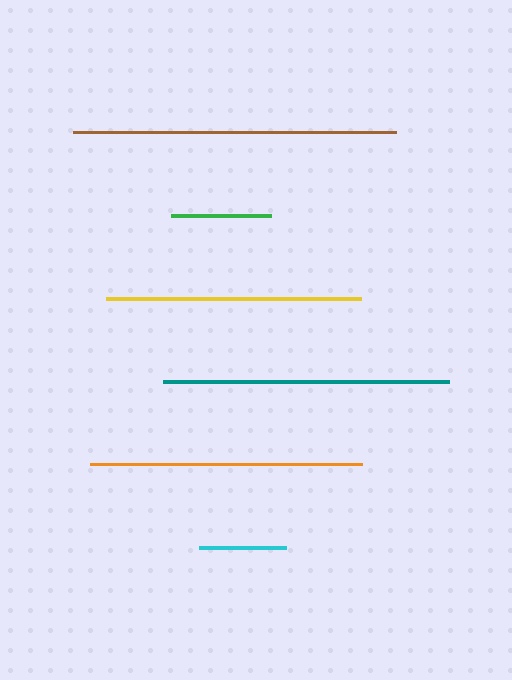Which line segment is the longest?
The brown line is the longest at approximately 324 pixels.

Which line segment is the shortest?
The cyan line is the shortest at approximately 88 pixels.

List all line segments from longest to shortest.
From longest to shortest: brown, teal, orange, yellow, green, cyan.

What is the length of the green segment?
The green segment is approximately 100 pixels long.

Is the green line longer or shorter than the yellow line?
The yellow line is longer than the green line.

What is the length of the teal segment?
The teal segment is approximately 286 pixels long.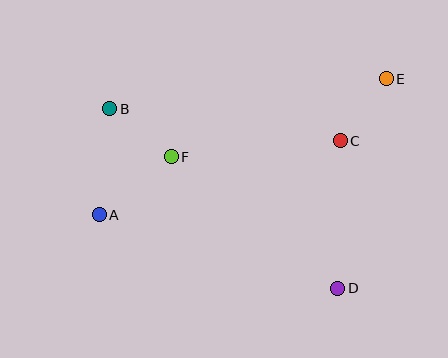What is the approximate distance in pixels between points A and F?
The distance between A and F is approximately 93 pixels.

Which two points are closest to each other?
Points C and E are closest to each other.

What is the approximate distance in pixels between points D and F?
The distance between D and F is approximately 212 pixels.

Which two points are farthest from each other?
Points A and E are farthest from each other.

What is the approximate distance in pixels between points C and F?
The distance between C and F is approximately 170 pixels.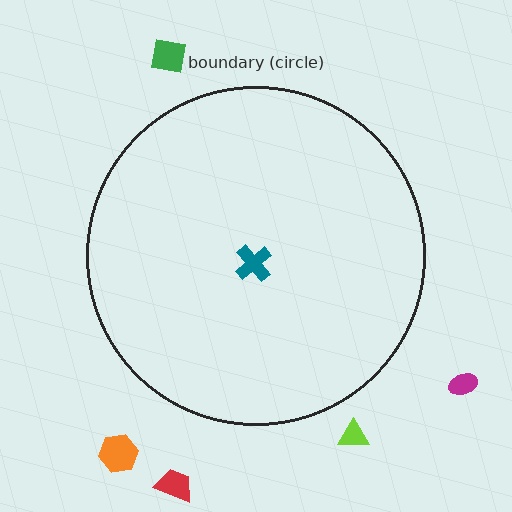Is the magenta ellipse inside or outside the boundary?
Outside.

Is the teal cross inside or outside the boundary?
Inside.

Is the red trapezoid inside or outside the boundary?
Outside.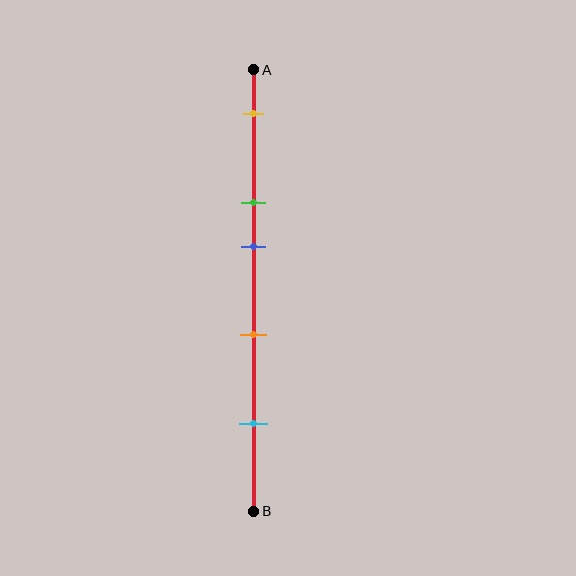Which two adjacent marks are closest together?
The green and blue marks are the closest adjacent pair.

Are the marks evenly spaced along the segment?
No, the marks are not evenly spaced.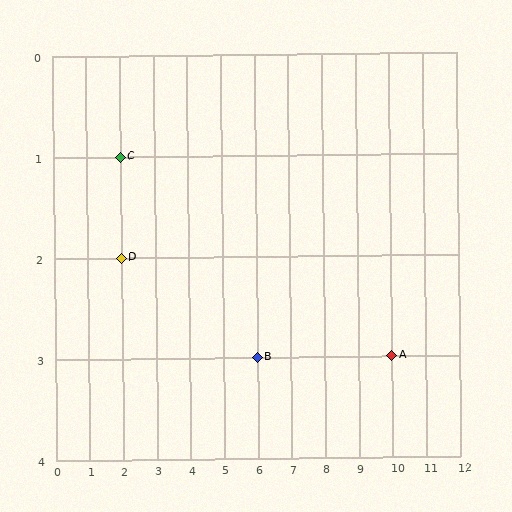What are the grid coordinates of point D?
Point D is at grid coordinates (2, 2).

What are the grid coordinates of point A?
Point A is at grid coordinates (10, 3).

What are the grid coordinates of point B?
Point B is at grid coordinates (6, 3).